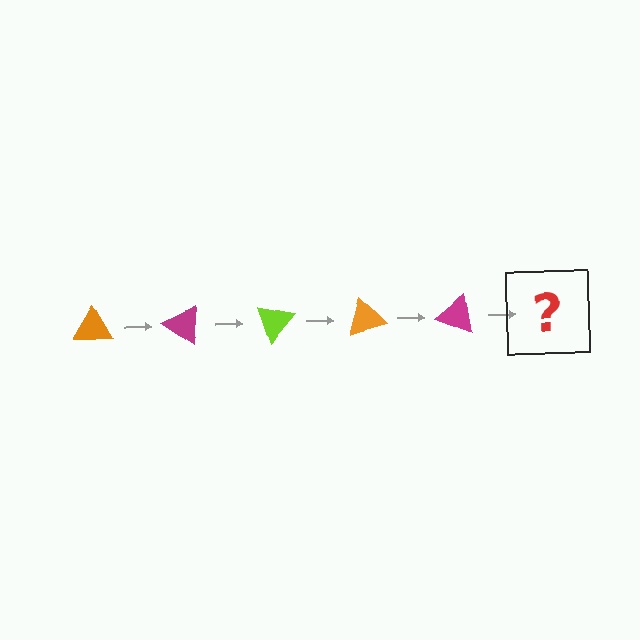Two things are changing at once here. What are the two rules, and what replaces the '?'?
The two rules are that it rotates 35 degrees each step and the color cycles through orange, magenta, and lime. The '?' should be a lime triangle, rotated 175 degrees from the start.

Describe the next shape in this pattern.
It should be a lime triangle, rotated 175 degrees from the start.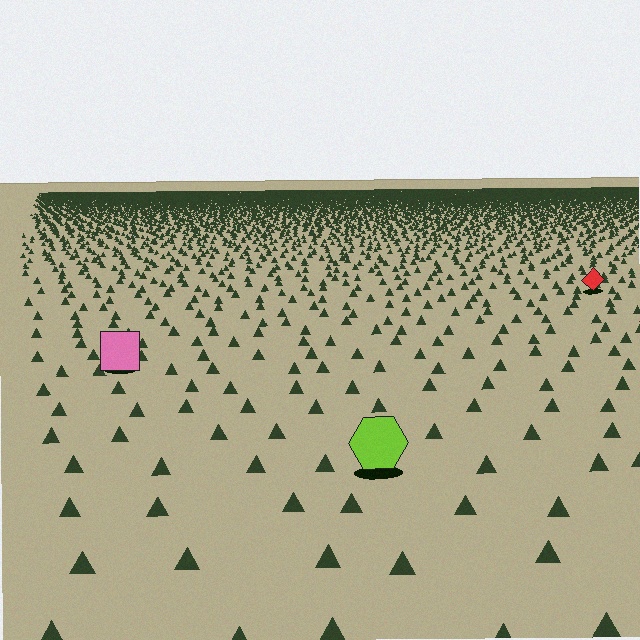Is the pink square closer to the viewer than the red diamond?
Yes. The pink square is closer — you can tell from the texture gradient: the ground texture is coarser near it.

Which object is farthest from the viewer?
The red diamond is farthest from the viewer. It appears smaller and the ground texture around it is denser.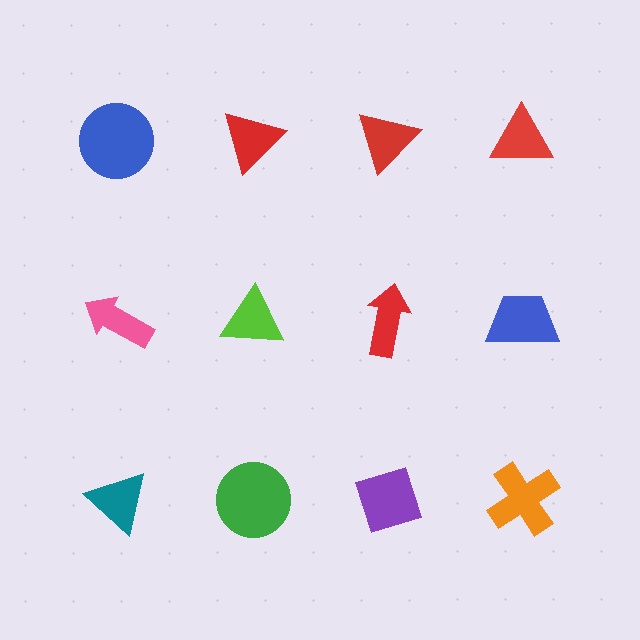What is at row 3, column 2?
A green circle.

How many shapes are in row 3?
4 shapes.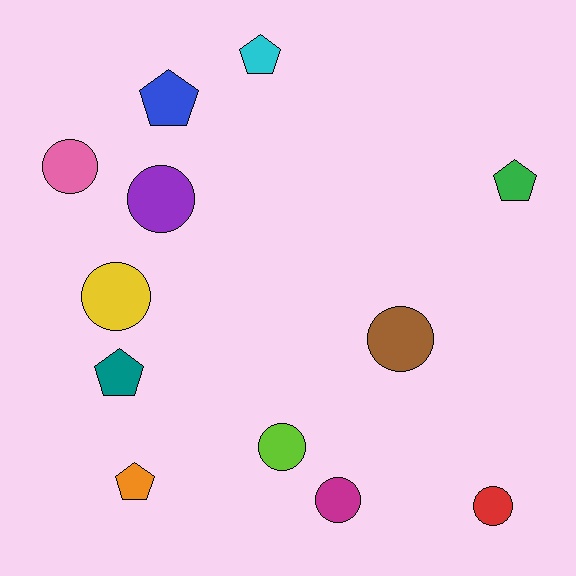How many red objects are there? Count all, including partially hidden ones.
There is 1 red object.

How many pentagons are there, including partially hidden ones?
There are 5 pentagons.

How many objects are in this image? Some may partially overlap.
There are 12 objects.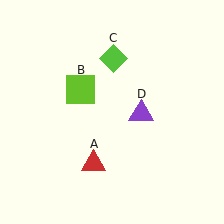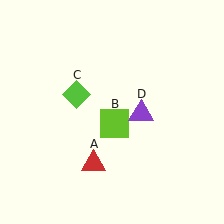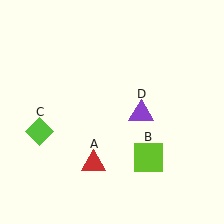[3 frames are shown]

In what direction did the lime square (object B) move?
The lime square (object B) moved down and to the right.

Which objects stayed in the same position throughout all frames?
Red triangle (object A) and purple triangle (object D) remained stationary.